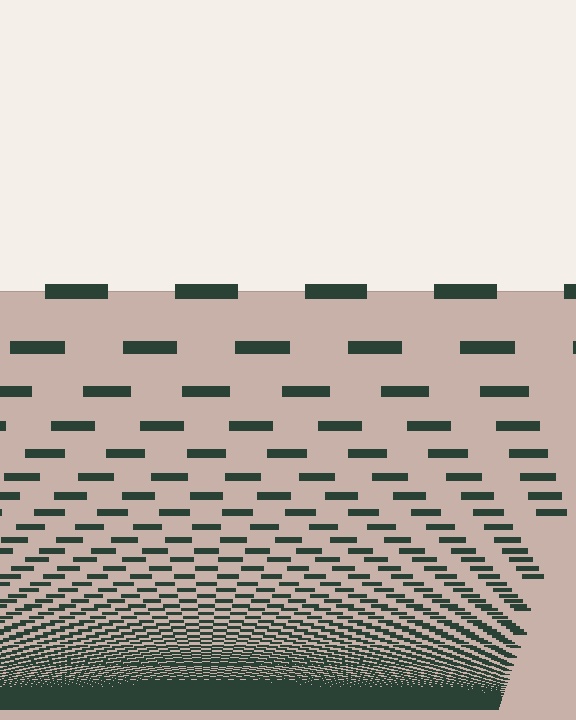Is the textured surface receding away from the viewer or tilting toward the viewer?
The surface appears to tilt toward the viewer. Texture elements get larger and sparser toward the top.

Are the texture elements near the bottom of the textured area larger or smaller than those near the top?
Smaller. The gradient is inverted — elements near the bottom are smaller and denser.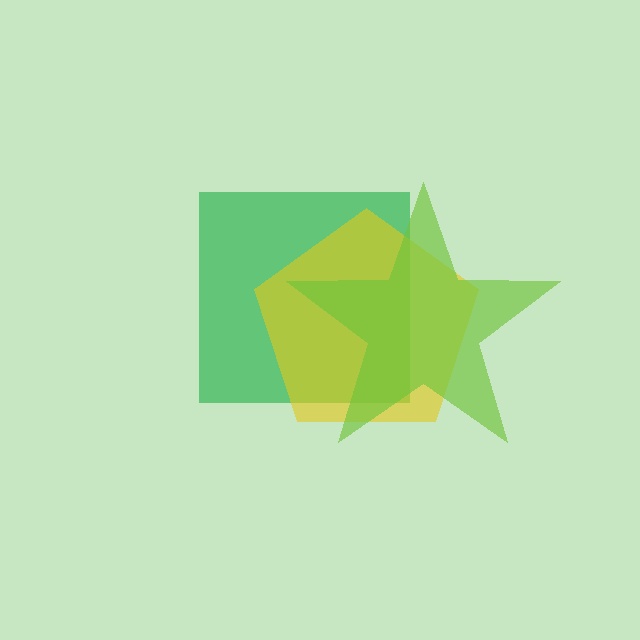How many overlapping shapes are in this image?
There are 3 overlapping shapes in the image.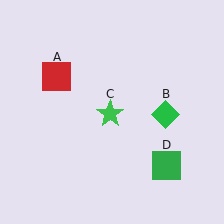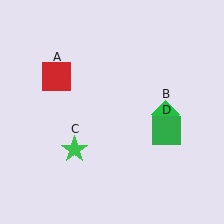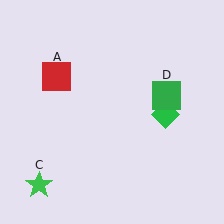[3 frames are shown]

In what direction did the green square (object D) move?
The green square (object D) moved up.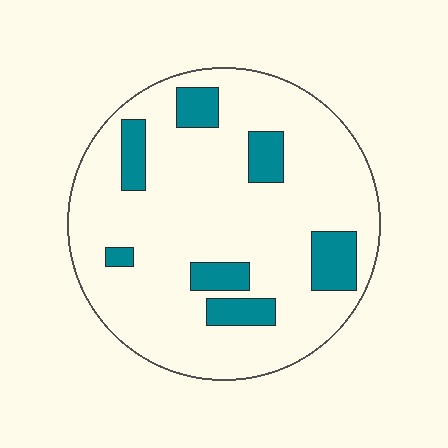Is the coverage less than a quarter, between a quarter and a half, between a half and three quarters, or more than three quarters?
Less than a quarter.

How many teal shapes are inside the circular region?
7.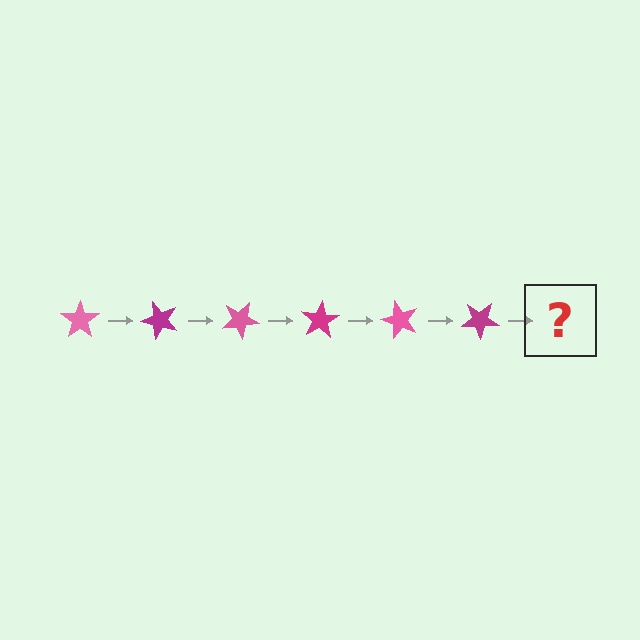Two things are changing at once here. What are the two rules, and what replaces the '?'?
The two rules are that it rotates 50 degrees each step and the color cycles through pink and magenta. The '?' should be a pink star, rotated 300 degrees from the start.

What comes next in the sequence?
The next element should be a pink star, rotated 300 degrees from the start.